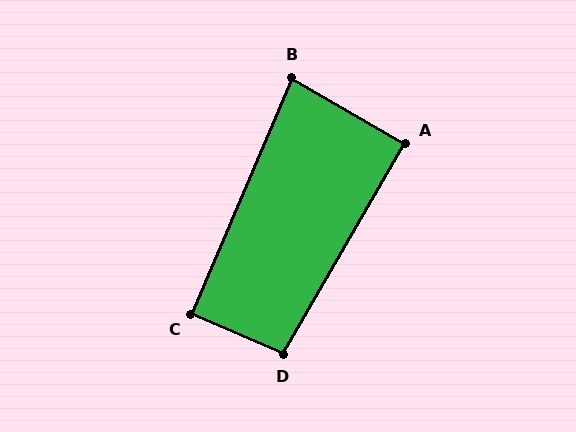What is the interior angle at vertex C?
Approximately 90 degrees (approximately right).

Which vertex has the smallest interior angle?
B, at approximately 83 degrees.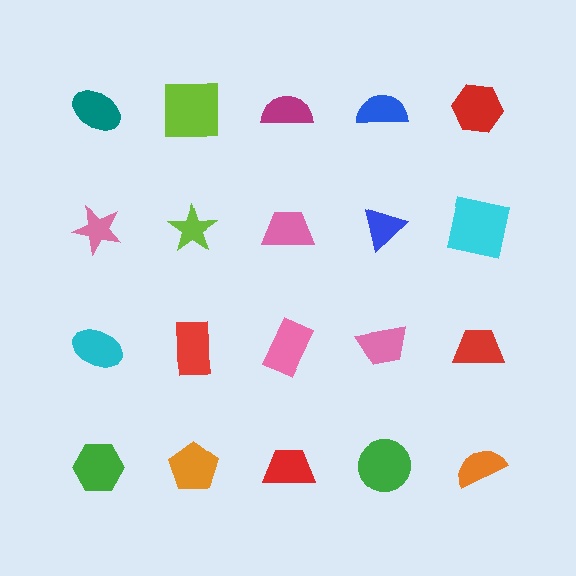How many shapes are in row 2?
5 shapes.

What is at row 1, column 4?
A blue semicircle.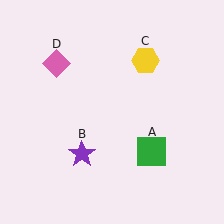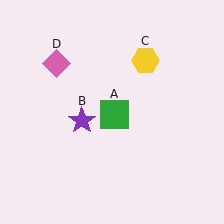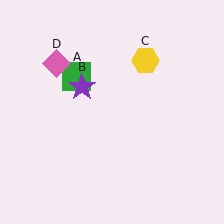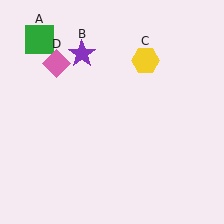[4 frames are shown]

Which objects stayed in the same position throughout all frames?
Yellow hexagon (object C) and pink diamond (object D) remained stationary.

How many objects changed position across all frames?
2 objects changed position: green square (object A), purple star (object B).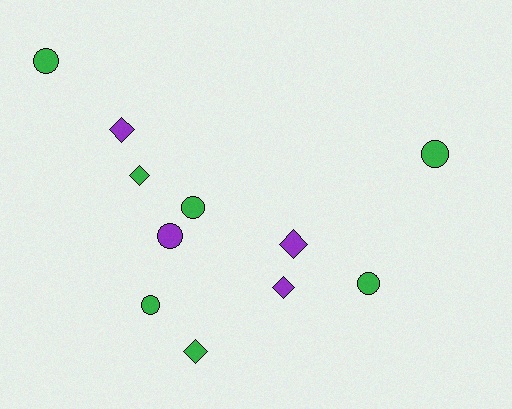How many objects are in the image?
There are 11 objects.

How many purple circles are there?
There is 1 purple circle.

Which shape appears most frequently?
Circle, with 6 objects.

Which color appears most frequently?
Green, with 7 objects.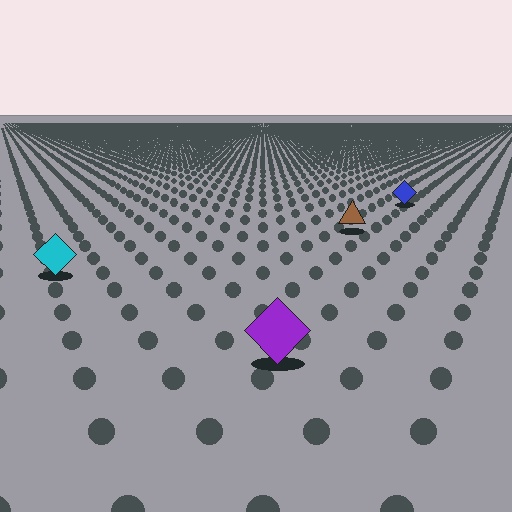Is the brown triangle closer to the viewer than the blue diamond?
Yes. The brown triangle is closer — you can tell from the texture gradient: the ground texture is coarser near it.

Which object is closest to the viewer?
The purple diamond is closest. The texture marks near it are larger and more spread out.